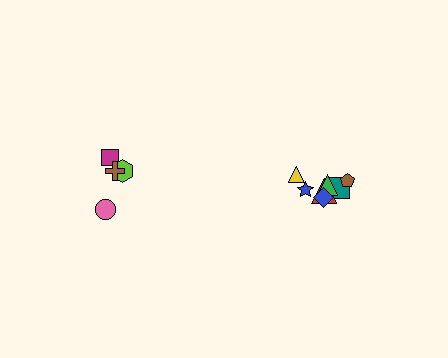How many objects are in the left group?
There are 4 objects.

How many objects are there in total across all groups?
There are 11 objects.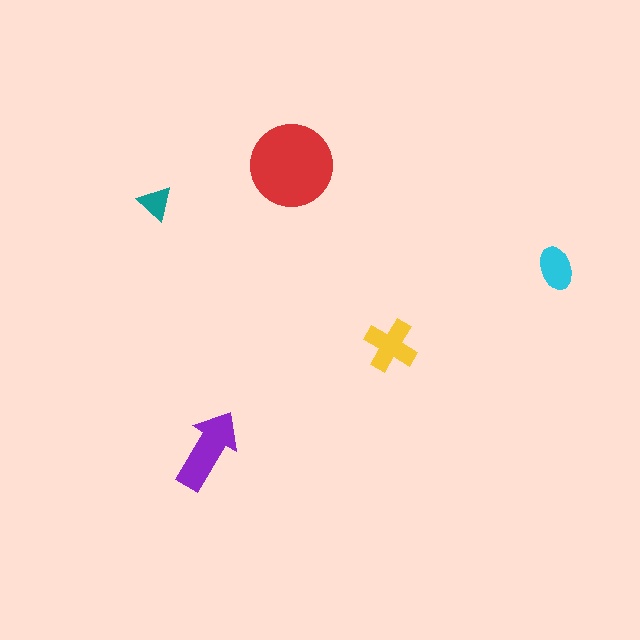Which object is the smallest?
The teal triangle.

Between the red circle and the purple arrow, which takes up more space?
The red circle.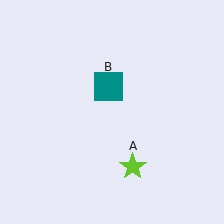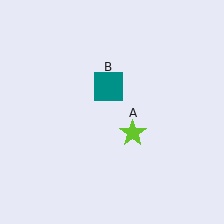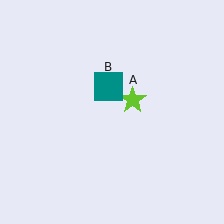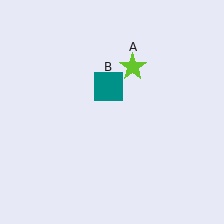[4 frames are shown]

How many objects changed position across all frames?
1 object changed position: lime star (object A).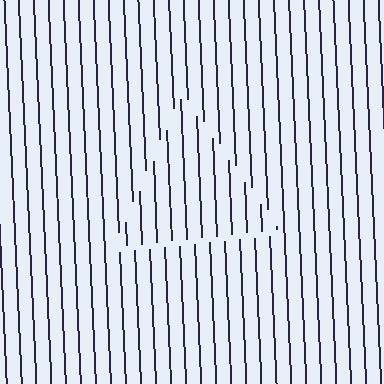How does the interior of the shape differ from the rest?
The interior of the shape contains the same grating, shifted by half a period — the contour is defined by the phase discontinuity where line-ends from the inner and outer gratings abut.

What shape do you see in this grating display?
An illusory triangle. The interior of the shape contains the same grating, shifted by half a period — the contour is defined by the phase discontinuity where line-ends from the inner and outer gratings abut.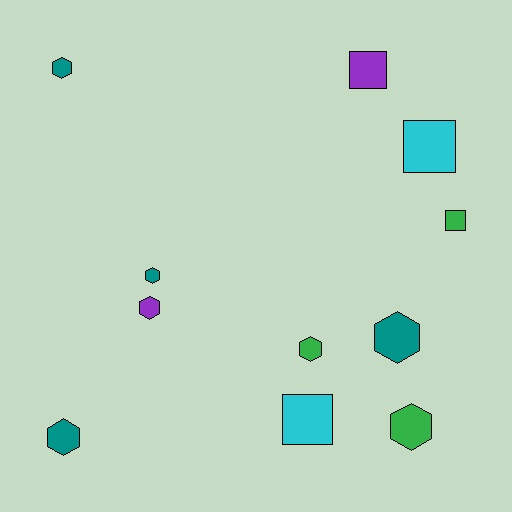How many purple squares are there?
There is 1 purple square.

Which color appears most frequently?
Teal, with 4 objects.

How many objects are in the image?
There are 11 objects.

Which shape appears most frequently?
Hexagon, with 7 objects.